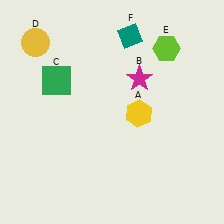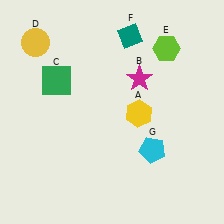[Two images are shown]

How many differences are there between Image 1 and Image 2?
There is 1 difference between the two images.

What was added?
A cyan pentagon (G) was added in Image 2.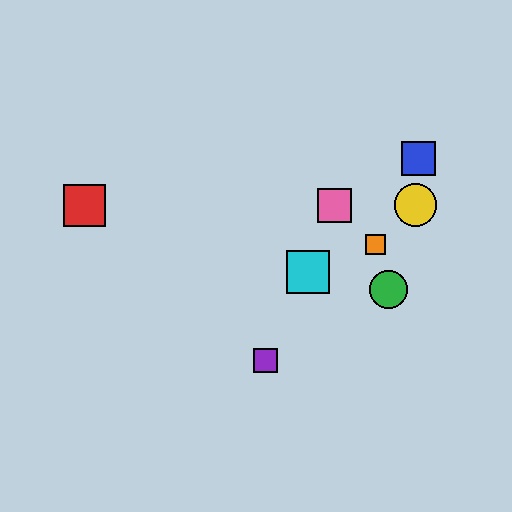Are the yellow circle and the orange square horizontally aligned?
No, the yellow circle is at y≈205 and the orange square is at y≈245.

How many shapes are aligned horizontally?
3 shapes (the red square, the yellow circle, the pink square) are aligned horizontally.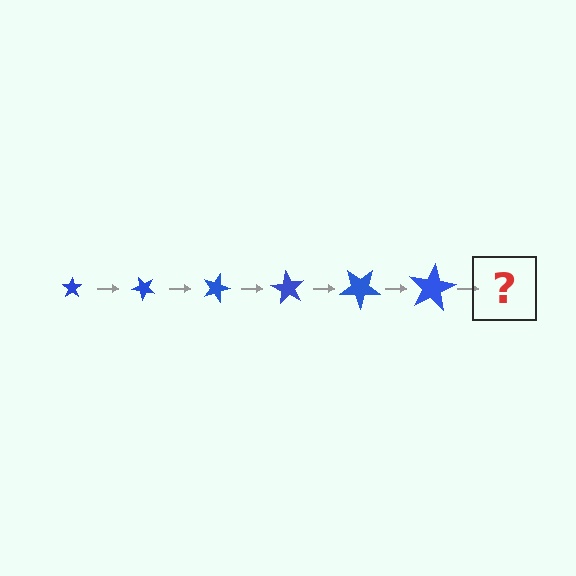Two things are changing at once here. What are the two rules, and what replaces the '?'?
The two rules are that the star grows larger each step and it rotates 45 degrees each step. The '?' should be a star, larger than the previous one and rotated 270 degrees from the start.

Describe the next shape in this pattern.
It should be a star, larger than the previous one and rotated 270 degrees from the start.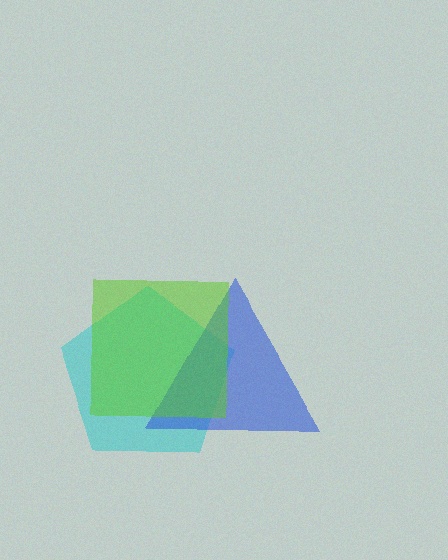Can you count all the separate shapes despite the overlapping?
Yes, there are 3 separate shapes.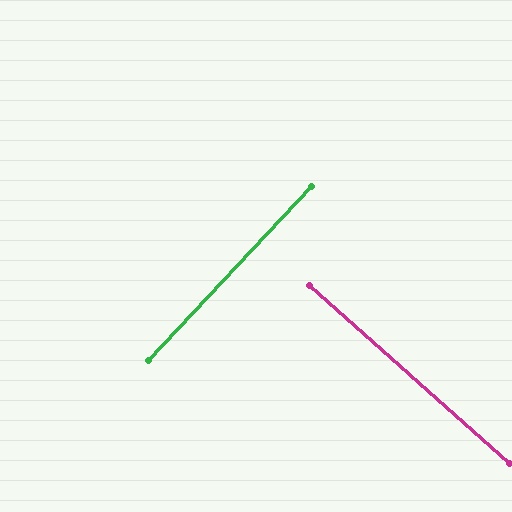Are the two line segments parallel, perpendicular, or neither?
Perpendicular — they meet at approximately 88°.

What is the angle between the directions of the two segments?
Approximately 88 degrees.